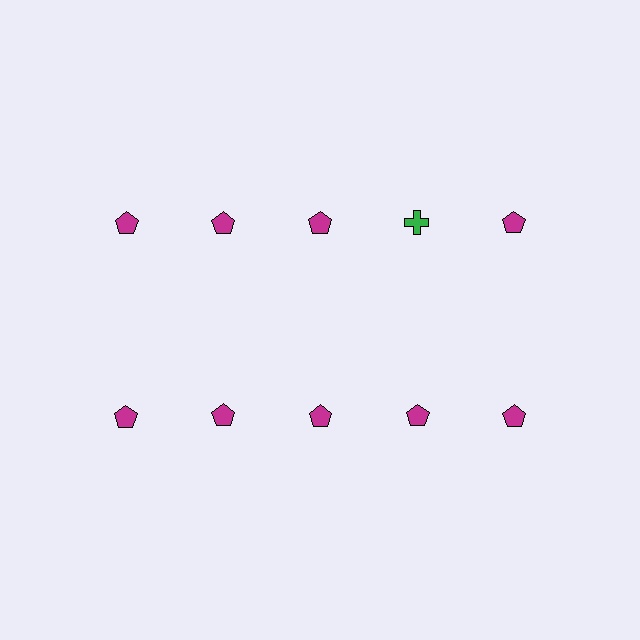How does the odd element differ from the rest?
It differs in both color (green instead of magenta) and shape (cross instead of pentagon).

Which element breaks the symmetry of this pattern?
The green cross in the top row, second from right column breaks the symmetry. All other shapes are magenta pentagons.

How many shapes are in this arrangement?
There are 10 shapes arranged in a grid pattern.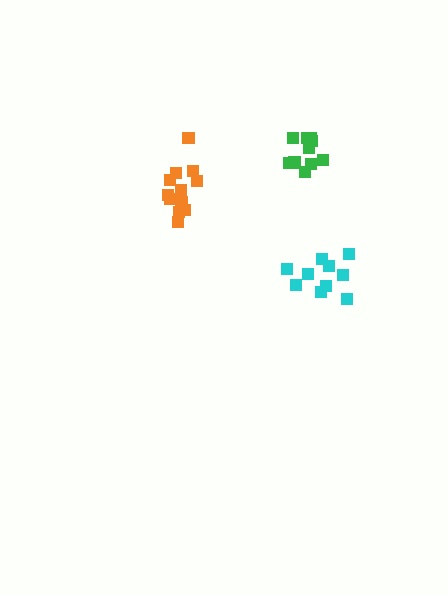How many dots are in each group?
Group 1: 10 dots, Group 2: 10 dots, Group 3: 12 dots (32 total).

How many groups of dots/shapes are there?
There are 3 groups.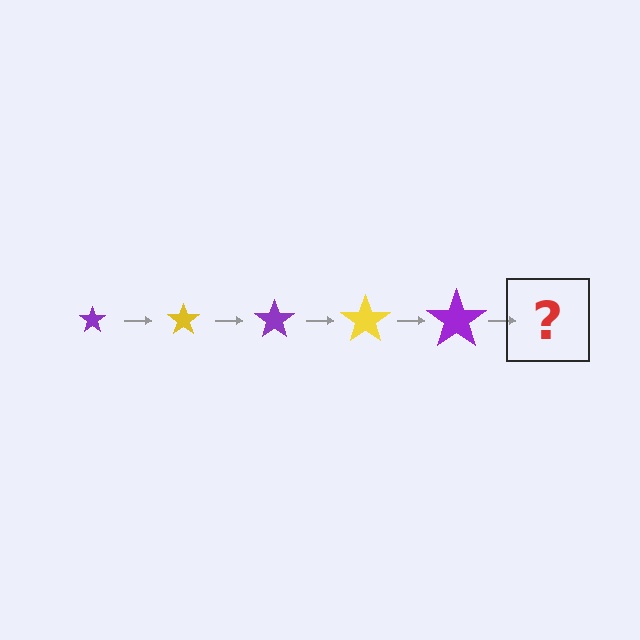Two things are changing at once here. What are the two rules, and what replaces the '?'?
The two rules are that the star grows larger each step and the color cycles through purple and yellow. The '?' should be a yellow star, larger than the previous one.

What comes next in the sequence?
The next element should be a yellow star, larger than the previous one.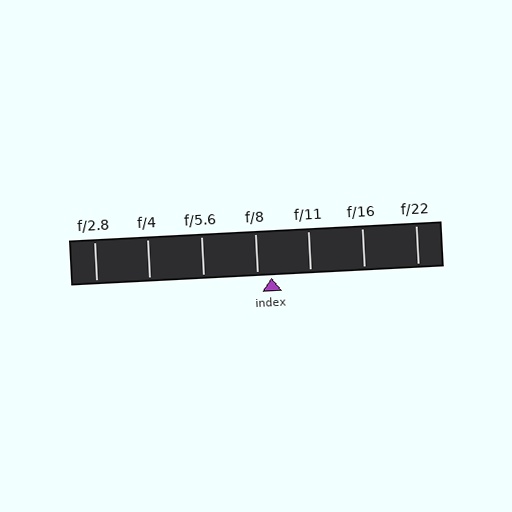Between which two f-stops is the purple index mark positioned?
The index mark is between f/8 and f/11.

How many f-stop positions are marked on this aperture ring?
There are 7 f-stop positions marked.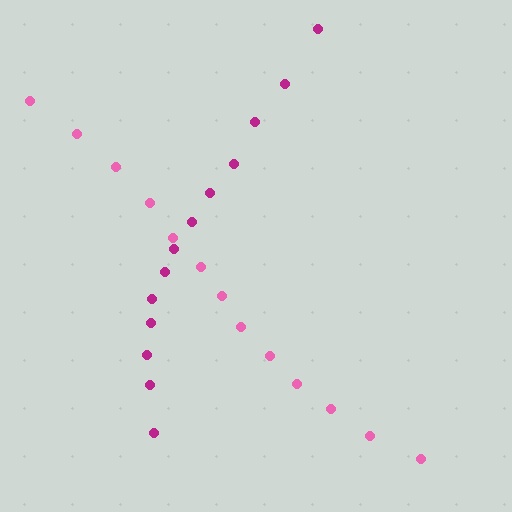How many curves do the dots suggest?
There are 2 distinct paths.